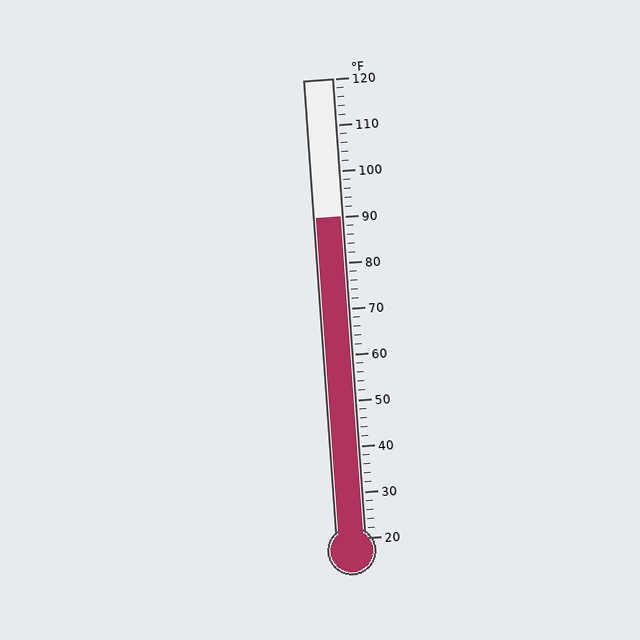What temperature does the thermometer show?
The thermometer shows approximately 90°F.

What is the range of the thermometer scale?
The thermometer scale ranges from 20°F to 120°F.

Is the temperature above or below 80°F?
The temperature is above 80°F.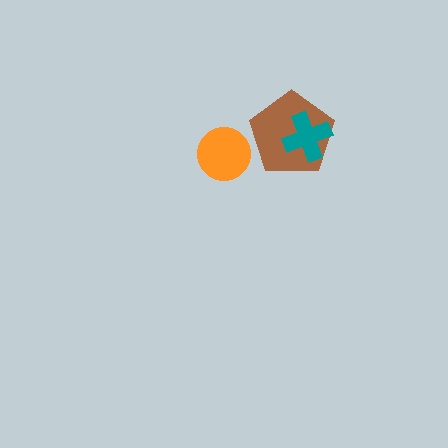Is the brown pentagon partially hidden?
Yes, it is partially covered by another shape.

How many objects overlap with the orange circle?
0 objects overlap with the orange circle.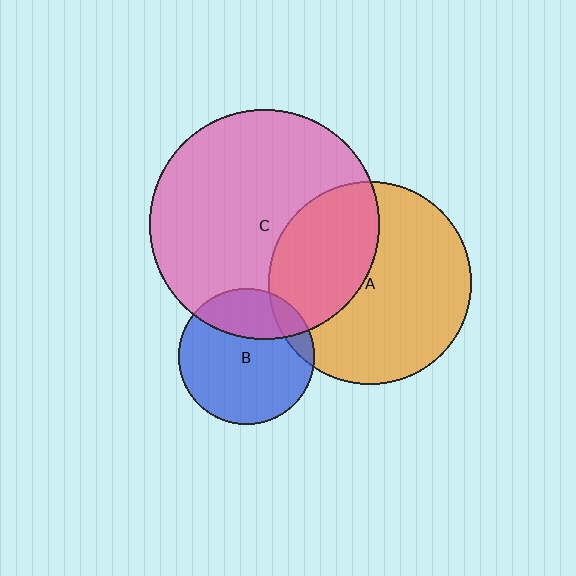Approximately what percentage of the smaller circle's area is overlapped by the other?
Approximately 35%.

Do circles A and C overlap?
Yes.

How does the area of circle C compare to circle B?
Approximately 2.9 times.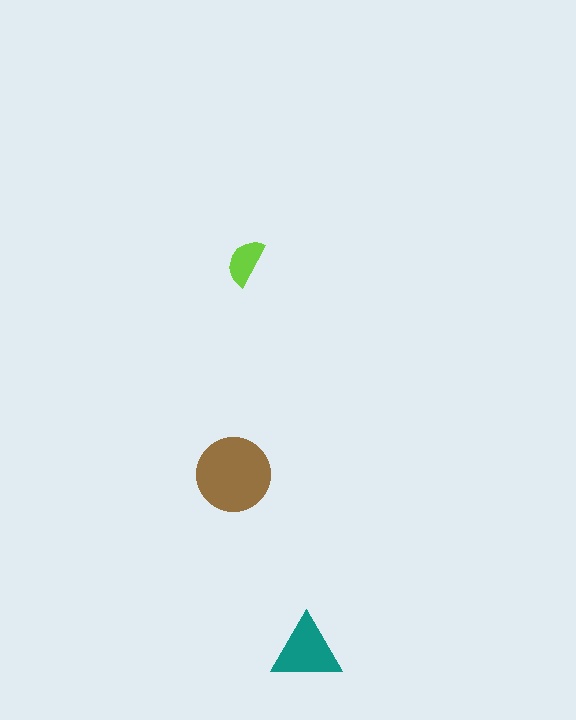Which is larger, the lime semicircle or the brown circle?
The brown circle.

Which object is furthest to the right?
The teal triangle is rightmost.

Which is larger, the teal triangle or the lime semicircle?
The teal triangle.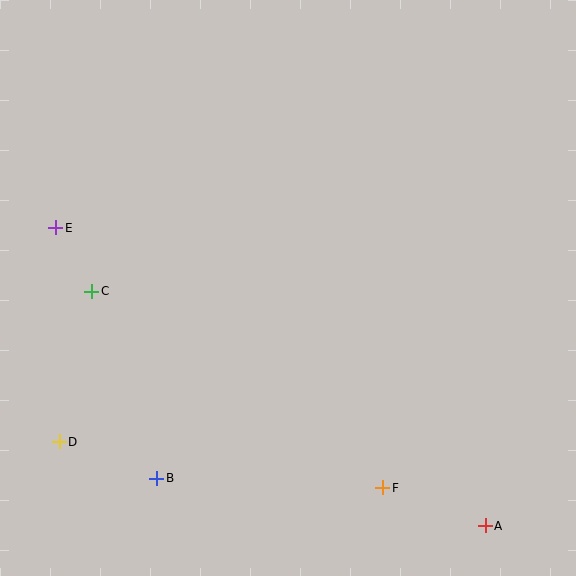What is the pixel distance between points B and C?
The distance between B and C is 198 pixels.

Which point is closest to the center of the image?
Point C at (92, 291) is closest to the center.